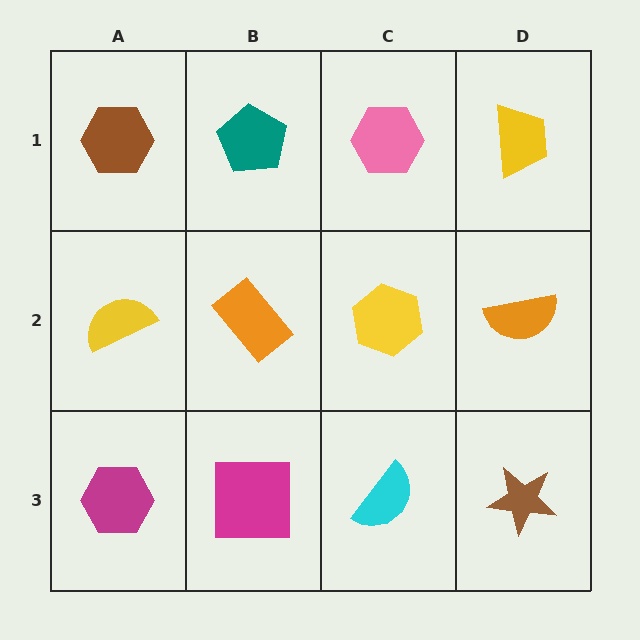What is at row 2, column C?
A yellow hexagon.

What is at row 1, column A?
A brown hexagon.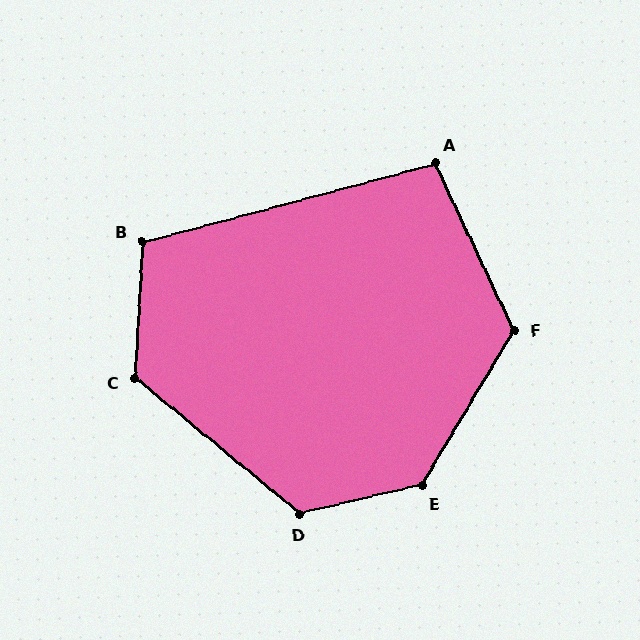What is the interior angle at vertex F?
Approximately 124 degrees (obtuse).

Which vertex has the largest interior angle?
E, at approximately 133 degrees.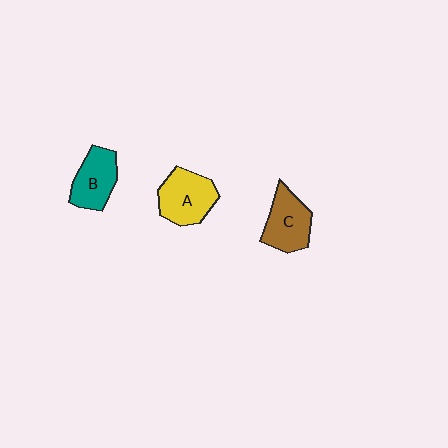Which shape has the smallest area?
Shape B (teal).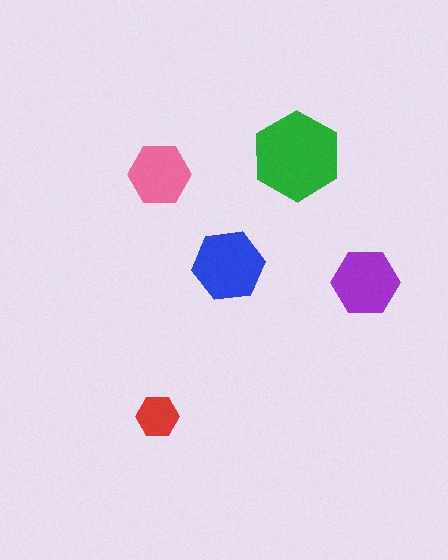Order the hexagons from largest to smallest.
the green one, the blue one, the purple one, the pink one, the red one.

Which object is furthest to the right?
The purple hexagon is rightmost.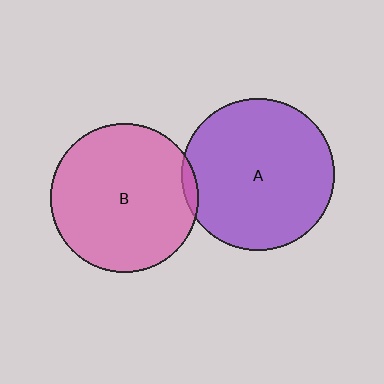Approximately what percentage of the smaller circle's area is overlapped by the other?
Approximately 5%.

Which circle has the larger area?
Circle A (purple).